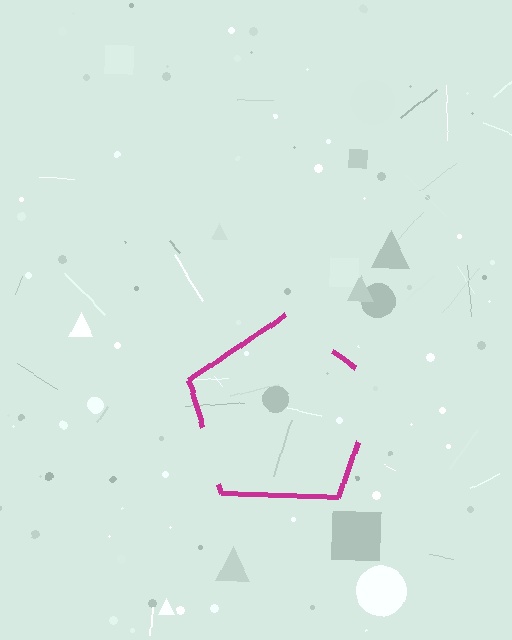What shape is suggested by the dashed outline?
The dashed outline suggests a pentagon.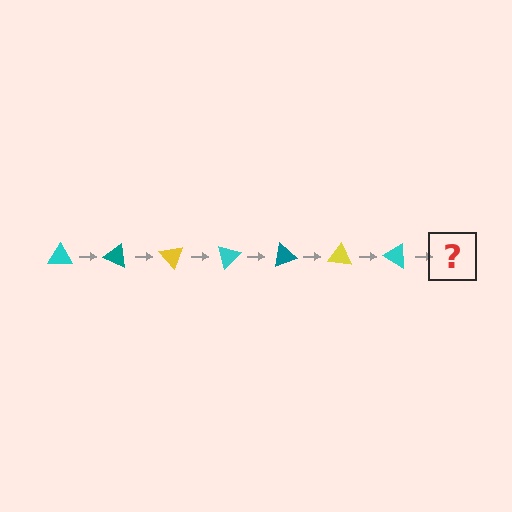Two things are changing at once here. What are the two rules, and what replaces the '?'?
The two rules are that it rotates 25 degrees each step and the color cycles through cyan, teal, and yellow. The '?' should be a teal triangle, rotated 175 degrees from the start.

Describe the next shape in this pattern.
It should be a teal triangle, rotated 175 degrees from the start.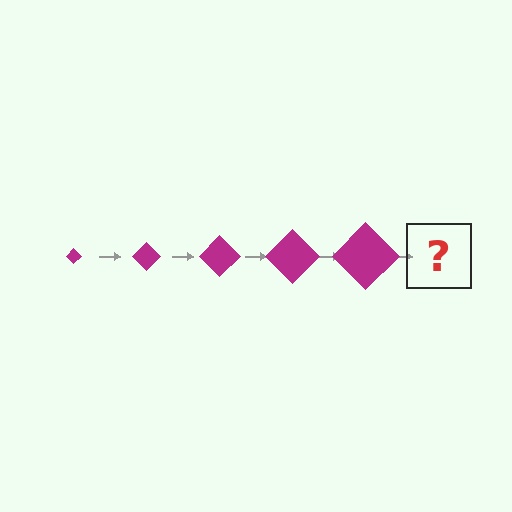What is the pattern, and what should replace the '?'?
The pattern is that the diamond gets progressively larger each step. The '?' should be a magenta diamond, larger than the previous one.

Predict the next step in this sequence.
The next step is a magenta diamond, larger than the previous one.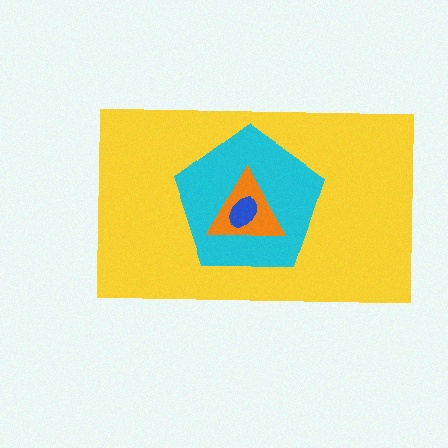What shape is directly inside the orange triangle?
The blue ellipse.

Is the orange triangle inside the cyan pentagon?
Yes.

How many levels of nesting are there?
4.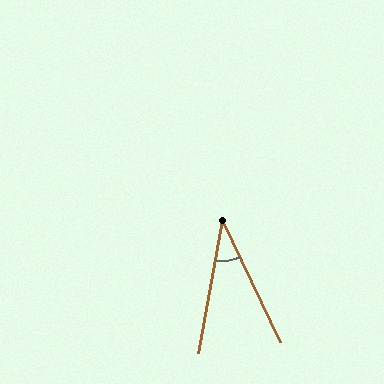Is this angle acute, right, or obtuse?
It is acute.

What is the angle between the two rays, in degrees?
Approximately 36 degrees.